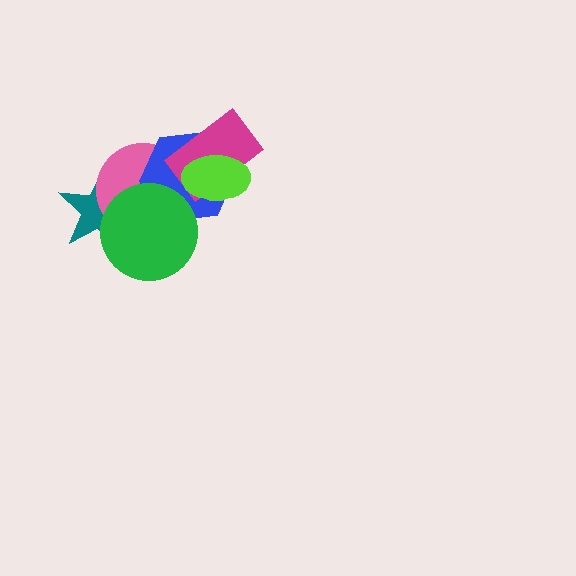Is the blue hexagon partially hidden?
Yes, it is partially covered by another shape.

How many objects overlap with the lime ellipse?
2 objects overlap with the lime ellipse.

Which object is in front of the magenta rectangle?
The lime ellipse is in front of the magenta rectangle.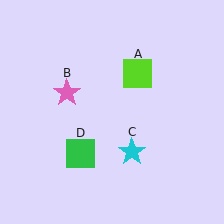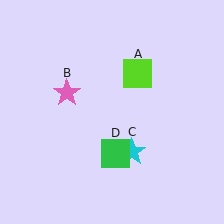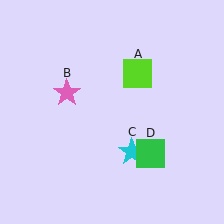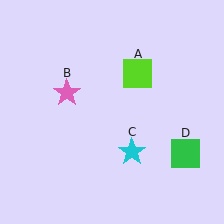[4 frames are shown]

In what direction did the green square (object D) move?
The green square (object D) moved right.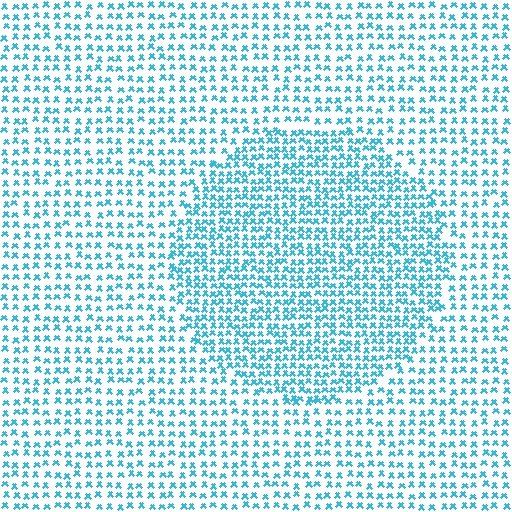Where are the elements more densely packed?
The elements are more densely packed inside the circle boundary.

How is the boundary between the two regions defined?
The boundary is defined by a change in element density (approximately 1.7x ratio). All elements are the same color, size, and shape.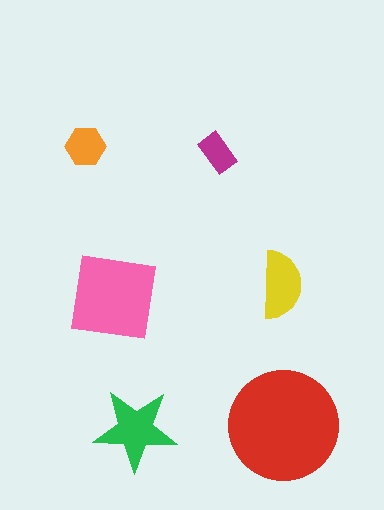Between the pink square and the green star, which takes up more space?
The pink square.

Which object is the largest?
The red circle.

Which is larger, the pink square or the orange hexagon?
The pink square.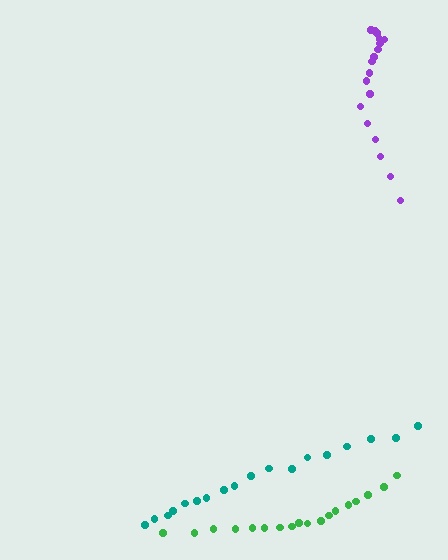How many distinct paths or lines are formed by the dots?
There are 3 distinct paths.